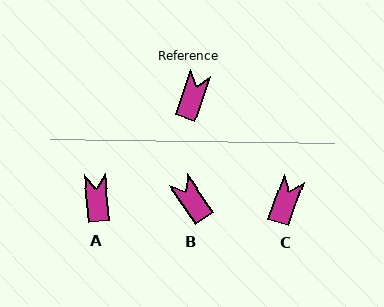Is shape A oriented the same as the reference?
No, it is off by about 25 degrees.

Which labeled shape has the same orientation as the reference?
C.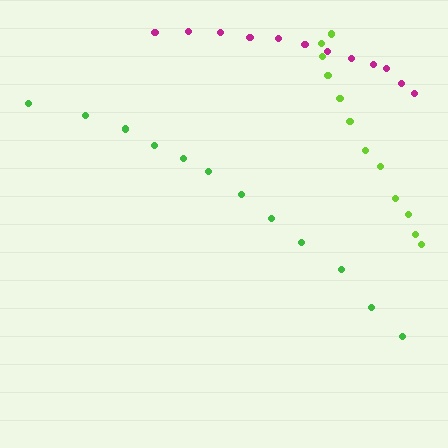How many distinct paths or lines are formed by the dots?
There are 3 distinct paths.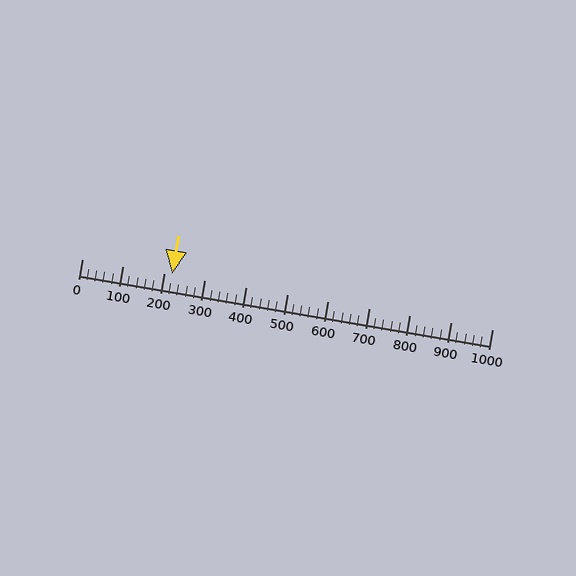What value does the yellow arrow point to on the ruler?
The yellow arrow points to approximately 220.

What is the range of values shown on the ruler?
The ruler shows values from 0 to 1000.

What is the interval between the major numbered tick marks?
The major tick marks are spaced 100 units apart.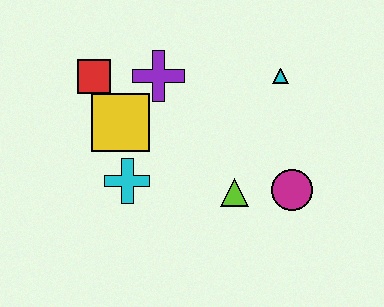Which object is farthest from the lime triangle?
The red square is farthest from the lime triangle.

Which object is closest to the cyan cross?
The yellow square is closest to the cyan cross.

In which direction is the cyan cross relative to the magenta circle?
The cyan cross is to the left of the magenta circle.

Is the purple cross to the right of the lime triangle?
No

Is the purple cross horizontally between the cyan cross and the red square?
No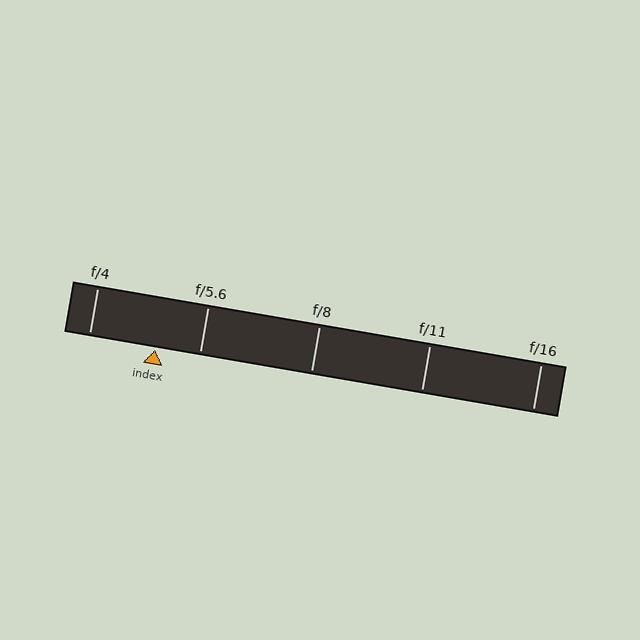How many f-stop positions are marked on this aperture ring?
There are 5 f-stop positions marked.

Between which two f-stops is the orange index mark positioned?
The index mark is between f/4 and f/5.6.